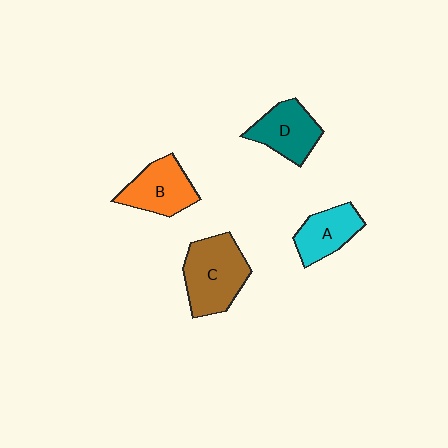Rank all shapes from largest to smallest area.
From largest to smallest: C (brown), B (orange), D (teal), A (cyan).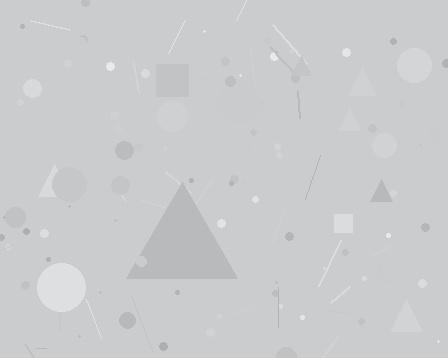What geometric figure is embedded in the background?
A triangle is embedded in the background.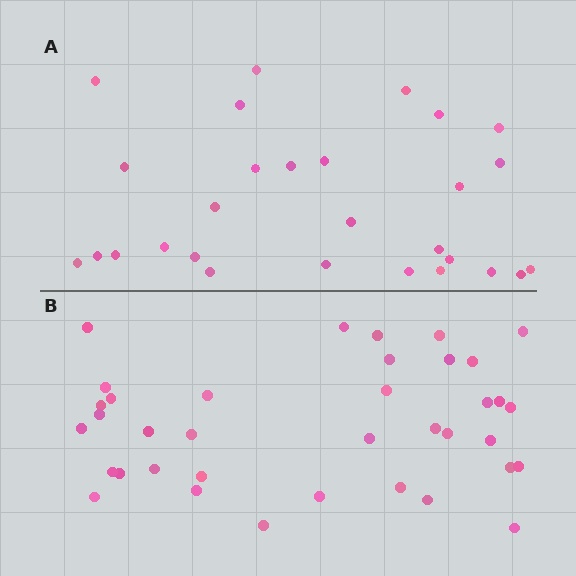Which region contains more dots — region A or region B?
Region B (the bottom region) has more dots.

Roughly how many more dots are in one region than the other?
Region B has roughly 8 or so more dots than region A.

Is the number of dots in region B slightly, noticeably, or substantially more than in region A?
Region B has noticeably more, but not dramatically so. The ratio is roughly 1.3 to 1.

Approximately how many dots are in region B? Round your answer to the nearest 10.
About 40 dots. (The exact count is 37, which rounds to 40.)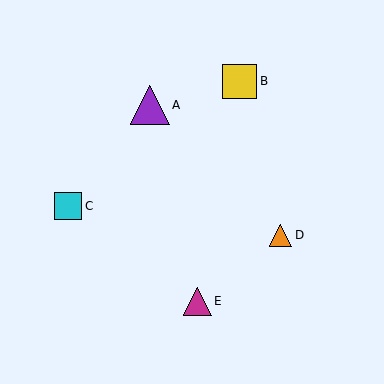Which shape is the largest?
The purple triangle (labeled A) is the largest.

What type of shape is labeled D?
Shape D is an orange triangle.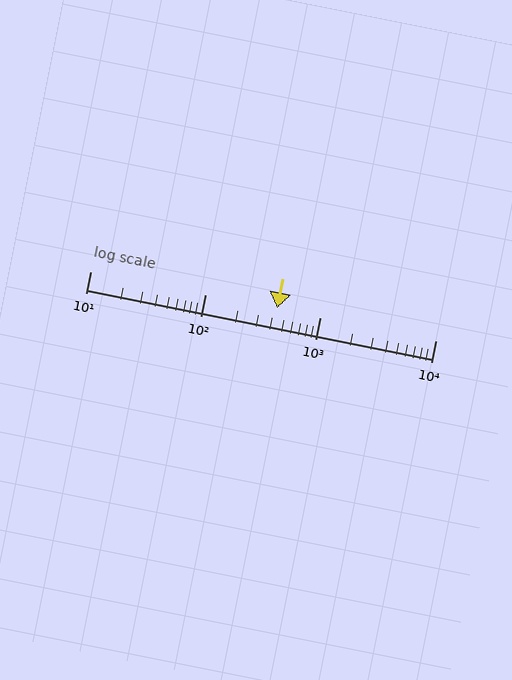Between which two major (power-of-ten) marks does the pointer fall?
The pointer is between 100 and 1000.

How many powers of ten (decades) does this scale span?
The scale spans 3 decades, from 10 to 10000.